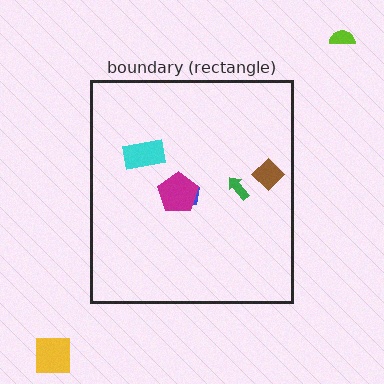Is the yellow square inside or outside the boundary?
Outside.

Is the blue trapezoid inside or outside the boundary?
Inside.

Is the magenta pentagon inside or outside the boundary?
Inside.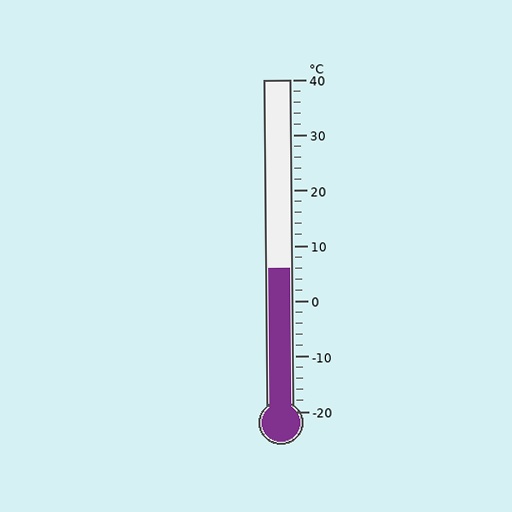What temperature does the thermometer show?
The thermometer shows approximately 6°C.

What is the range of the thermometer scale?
The thermometer scale ranges from -20°C to 40°C.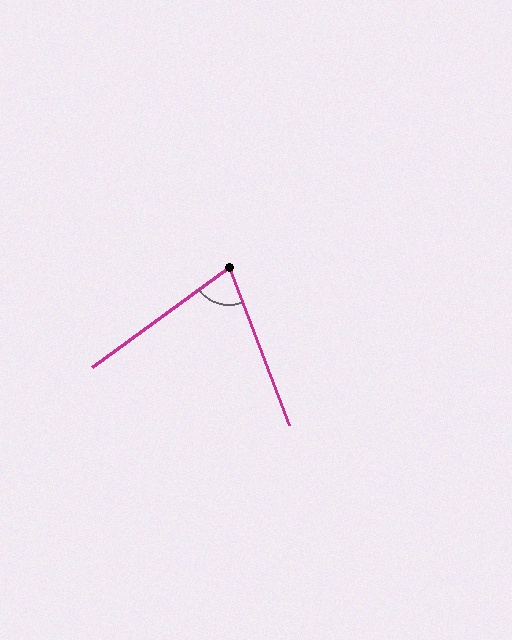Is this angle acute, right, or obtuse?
It is acute.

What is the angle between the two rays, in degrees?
Approximately 75 degrees.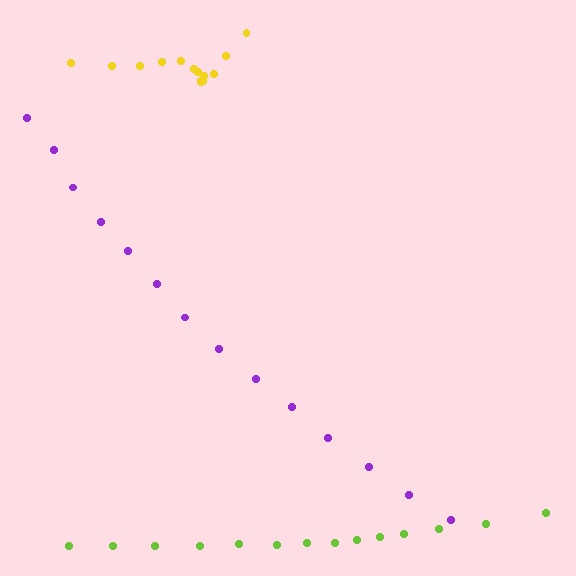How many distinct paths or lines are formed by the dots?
There are 3 distinct paths.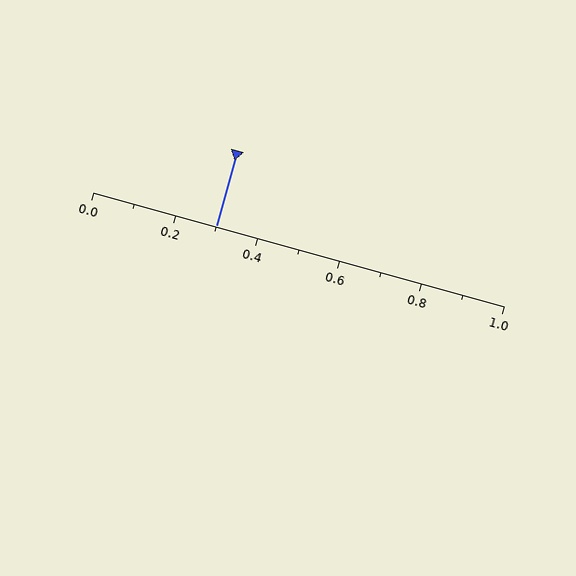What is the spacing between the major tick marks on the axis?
The major ticks are spaced 0.2 apart.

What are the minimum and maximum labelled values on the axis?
The axis runs from 0.0 to 1.0.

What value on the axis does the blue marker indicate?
The marker indicates approximately 0.3.